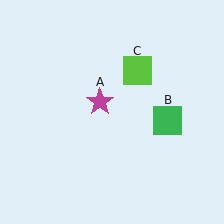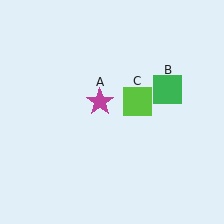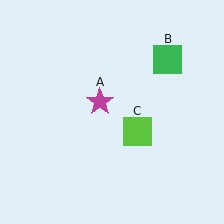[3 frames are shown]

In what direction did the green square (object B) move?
The green square (object B) moved up.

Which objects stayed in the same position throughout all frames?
Magenta star (object A) remained stationary.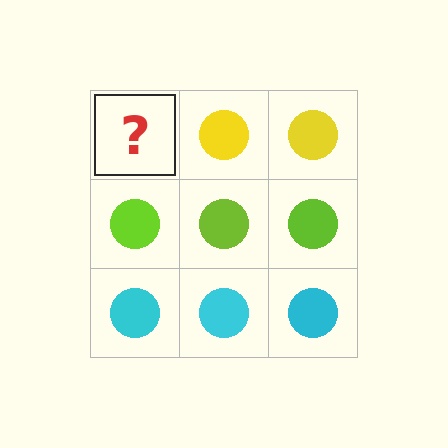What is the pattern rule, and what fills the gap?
The rule is that each row has a consistent color. The gap should be filled with a yellow circle.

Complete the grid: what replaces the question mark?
The question mark should be replaced with a yellow circle.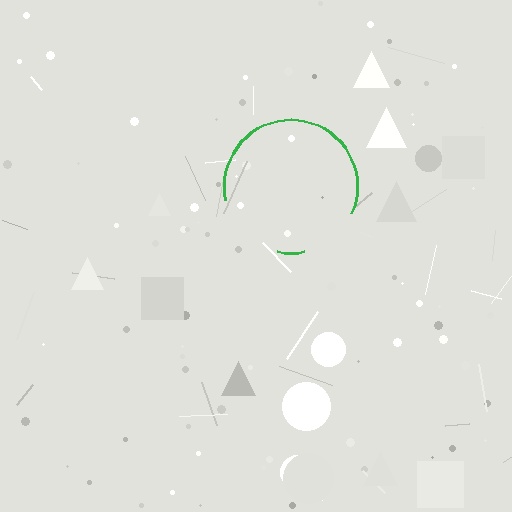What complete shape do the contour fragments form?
The contour fragments form a circle.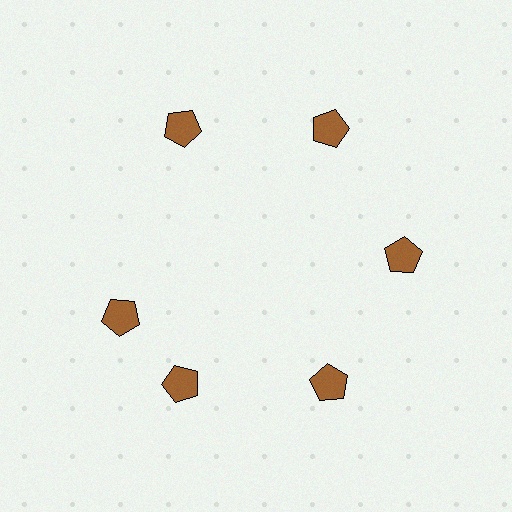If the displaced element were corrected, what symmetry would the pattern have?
It would have 6-fold rotational symmetry — the pattern would map onto itself every 60 degrees.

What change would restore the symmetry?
The symmetry would be restored by rotating it back into even spacing with its neighbors so that all 6 pentagons sit at equal angles and equal distance from the center.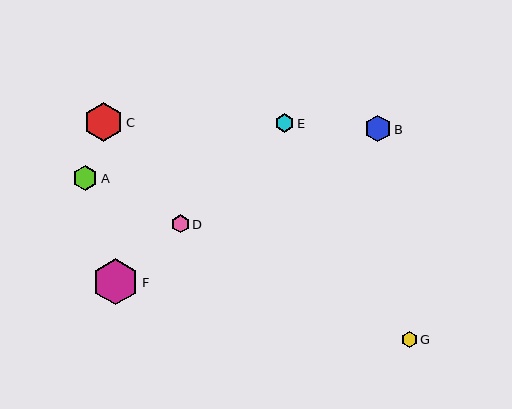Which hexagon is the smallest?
Hexagon G is the smallest with a size of approximately 16 pixels.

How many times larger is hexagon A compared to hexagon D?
Hexagon A is approximately 1.4 times the size of hexagon D.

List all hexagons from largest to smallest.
From largest to smallest: F, C, B, A, E, D, G.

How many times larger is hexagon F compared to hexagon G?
Hexagon F is approximately 2.9 times the size of hexagon G.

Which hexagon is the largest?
Hexagon F is the largest with a size of approximately 46 pixels.